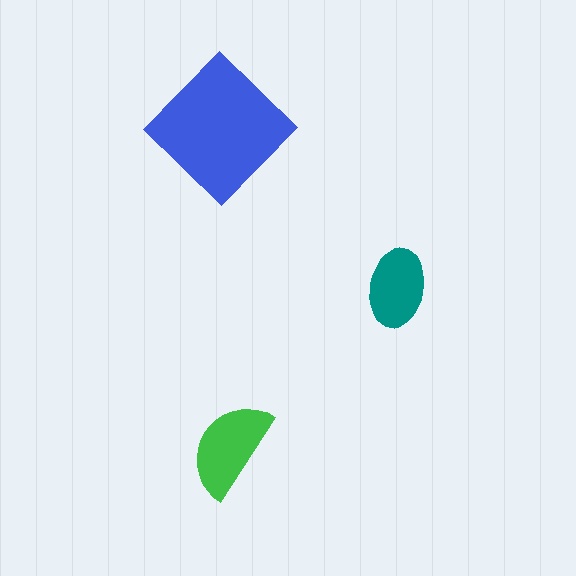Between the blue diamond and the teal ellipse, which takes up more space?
The blue diamond.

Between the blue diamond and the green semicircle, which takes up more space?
The blue diamond.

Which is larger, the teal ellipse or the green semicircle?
The green semicircle.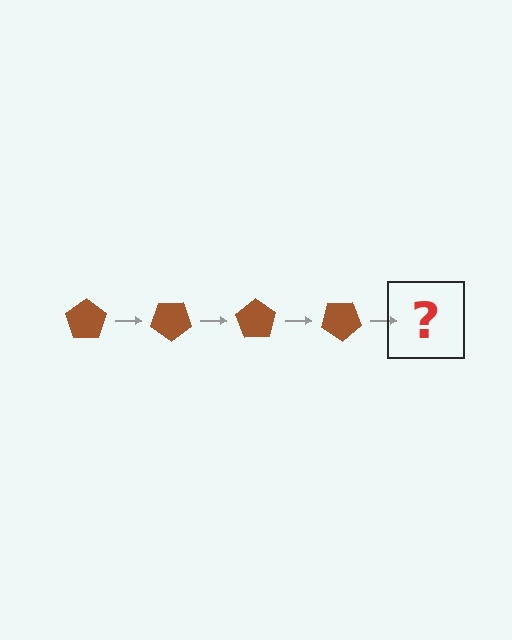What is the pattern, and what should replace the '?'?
The pattern is that the pentagon rotates 35 degrees each step. The '?' should be a brown pentagon rotated 140 degrees.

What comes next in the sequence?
The next element should be a brown pentagon rotated 140 degrees.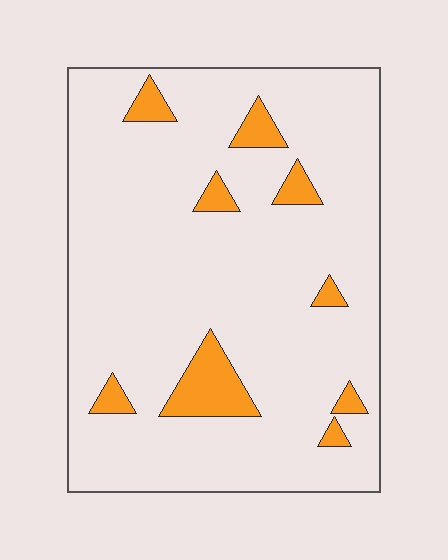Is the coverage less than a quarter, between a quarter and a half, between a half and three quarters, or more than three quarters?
Less than a quarter.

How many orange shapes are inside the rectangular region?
9.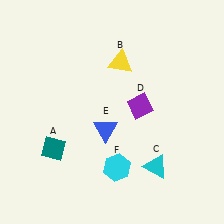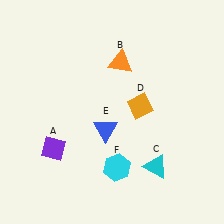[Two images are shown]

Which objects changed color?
A changed from teal to purple. B changed from yellow to orange. D changed from purple to orange.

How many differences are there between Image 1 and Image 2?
There are 3 differences between the two images.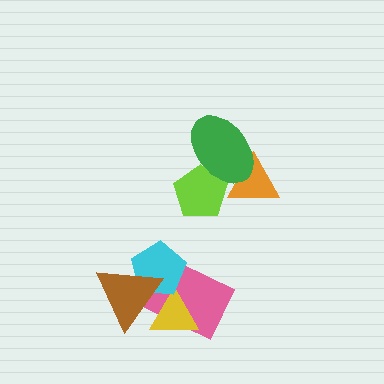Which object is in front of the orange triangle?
The green ellipse is in front of the orange triangle.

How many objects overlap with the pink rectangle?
3 objects overlap with the pink rectangle.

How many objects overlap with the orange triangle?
1 object overlaps with the orange triangle.